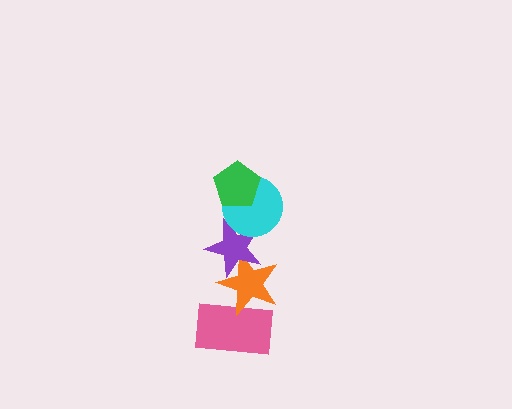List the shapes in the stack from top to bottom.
From top to bottom: the green pentagon, the cyan circle, the purple star, the orange star, the pink rectangle.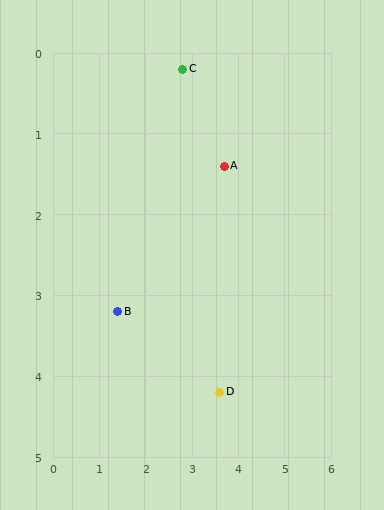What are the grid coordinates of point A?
Point A is at approximately (3.7, 1.4).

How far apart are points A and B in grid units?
Points A and B are about 2.9 grid units apart.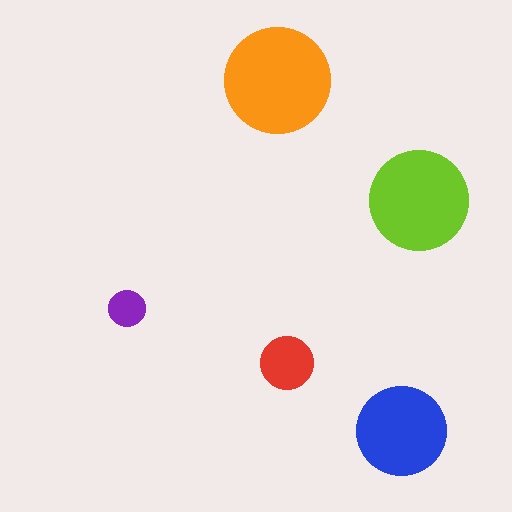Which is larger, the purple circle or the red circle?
The red one.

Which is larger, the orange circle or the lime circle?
The orange one.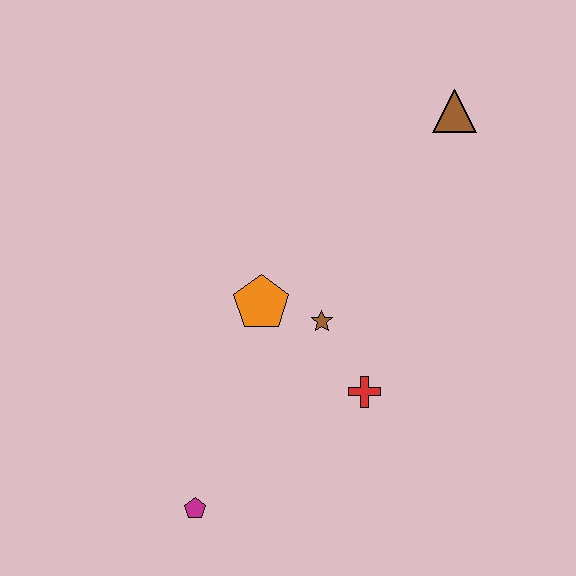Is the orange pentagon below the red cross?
No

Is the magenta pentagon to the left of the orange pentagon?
Yes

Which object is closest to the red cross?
The brown star is closest to the red cross.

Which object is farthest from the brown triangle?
The magenta pentagon is farthest from the brown triangle.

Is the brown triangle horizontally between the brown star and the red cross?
No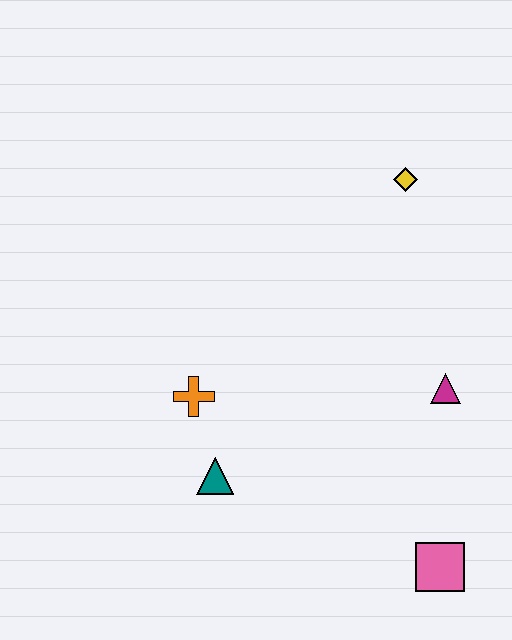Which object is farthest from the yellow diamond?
The pink square is farthest from the yellow diamond.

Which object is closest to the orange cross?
The teal triangle is closest to the orange cross.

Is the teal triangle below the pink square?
No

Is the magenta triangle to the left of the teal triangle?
No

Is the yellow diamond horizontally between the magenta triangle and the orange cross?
Yes